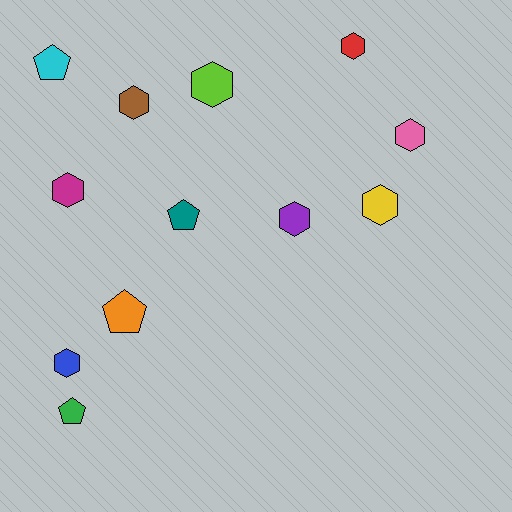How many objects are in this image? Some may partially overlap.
There are 12 objects.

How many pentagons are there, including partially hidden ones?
There are 4 pentagons.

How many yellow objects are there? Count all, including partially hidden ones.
There is 1 yellow object.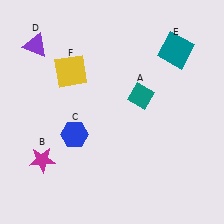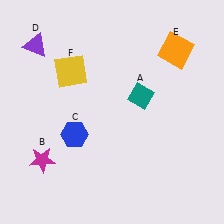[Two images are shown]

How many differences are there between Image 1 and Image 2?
There is 1 difference between the two images.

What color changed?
The square (E) changed from teal in Image 1 to orange in Image 2.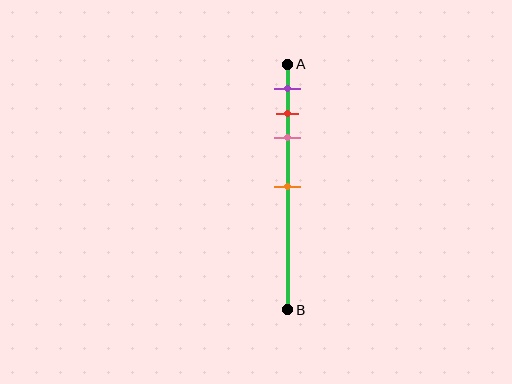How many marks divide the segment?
There are 4 marks dividing the segment.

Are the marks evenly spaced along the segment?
No, the marks are not evenly spaced.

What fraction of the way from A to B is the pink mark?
The pink mark is approximately 30% (0.3) of the way from A to B.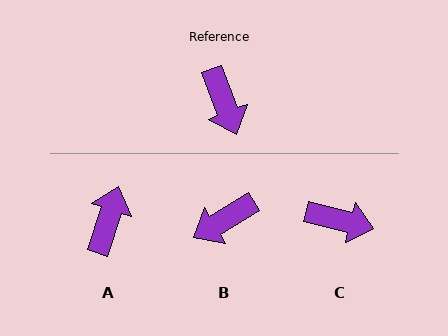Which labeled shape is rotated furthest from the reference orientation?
A, about 141 degrees away.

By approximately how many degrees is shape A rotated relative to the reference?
Approximately 141 degrees counter-clockwise.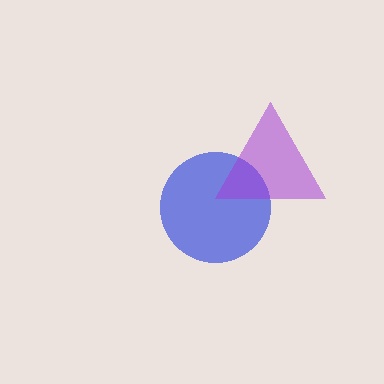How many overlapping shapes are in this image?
There are 2 overlapping shapes in the image.